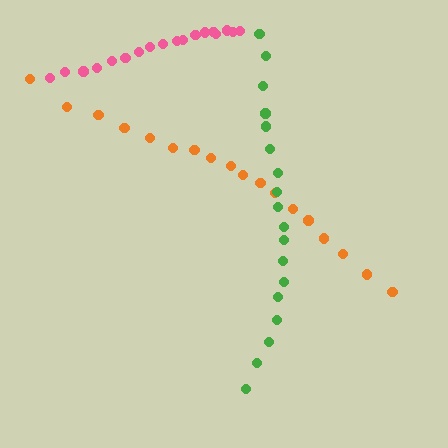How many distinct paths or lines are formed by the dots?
There are 3 distinct paths.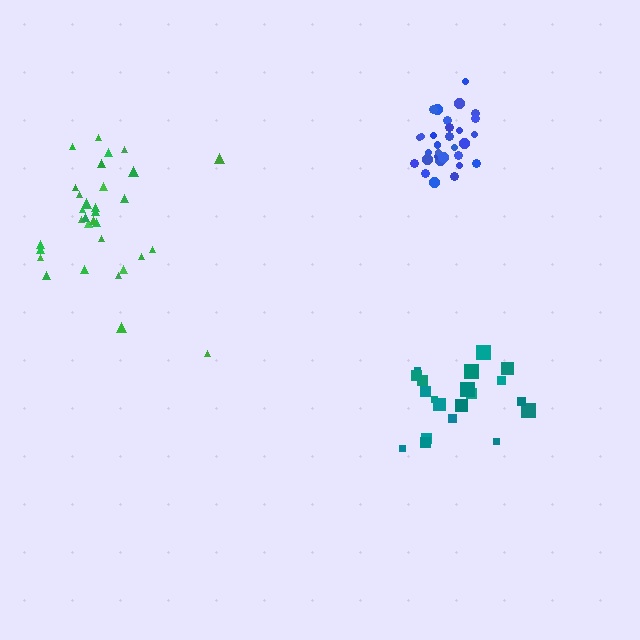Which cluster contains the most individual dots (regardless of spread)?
Green (32).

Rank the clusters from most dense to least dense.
blue, teal, green.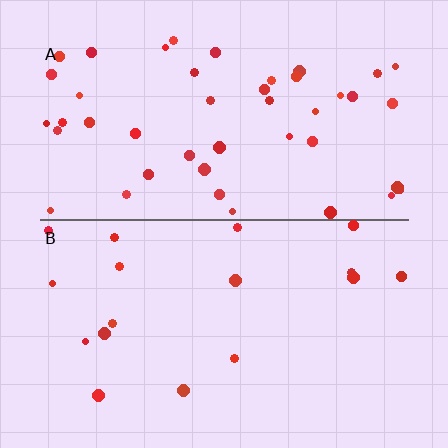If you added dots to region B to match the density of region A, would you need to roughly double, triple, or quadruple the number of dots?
Approximately triple.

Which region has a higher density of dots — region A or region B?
A (the top).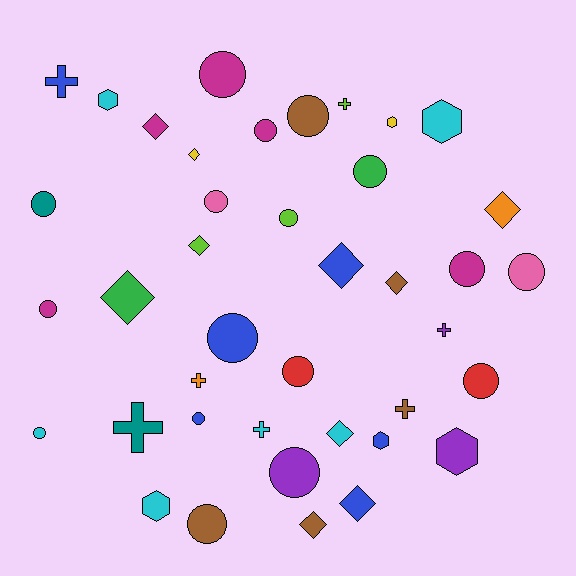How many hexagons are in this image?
There are 6 hexagons.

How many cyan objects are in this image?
There are 6 cyan objects.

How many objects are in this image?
There are 40 objects.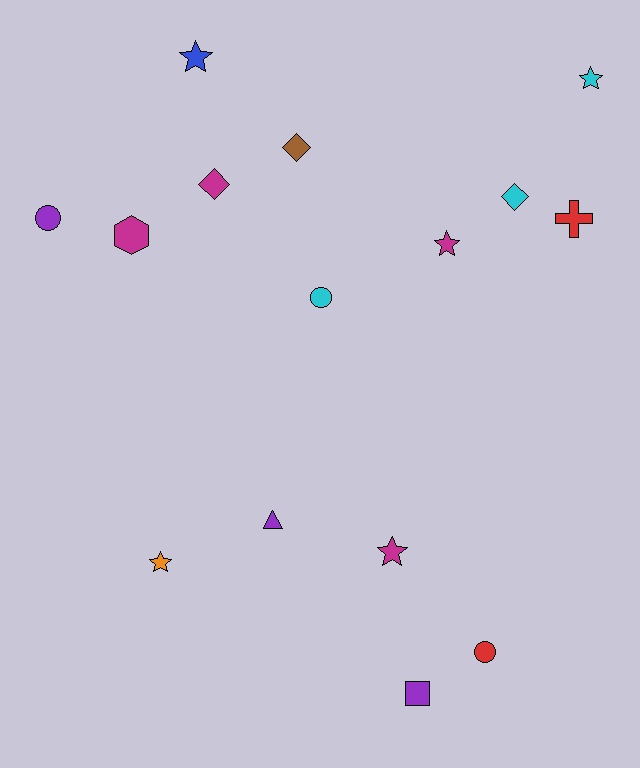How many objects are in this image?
There are 15 objects.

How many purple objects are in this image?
There are 3 purple objects.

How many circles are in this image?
There are 3 circles.